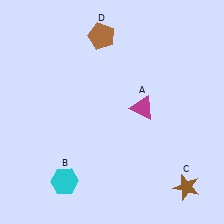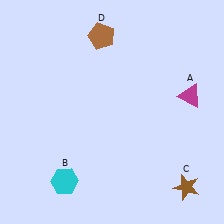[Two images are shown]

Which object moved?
The magenta triangle (A) moved right.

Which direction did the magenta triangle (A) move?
The magenta triangle (A) moved right.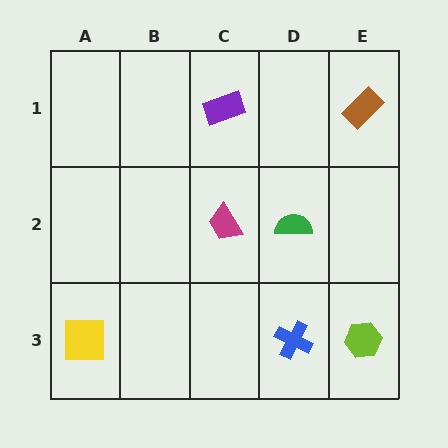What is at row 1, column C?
A purple rectangle.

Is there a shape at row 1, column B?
No, that cell is empty.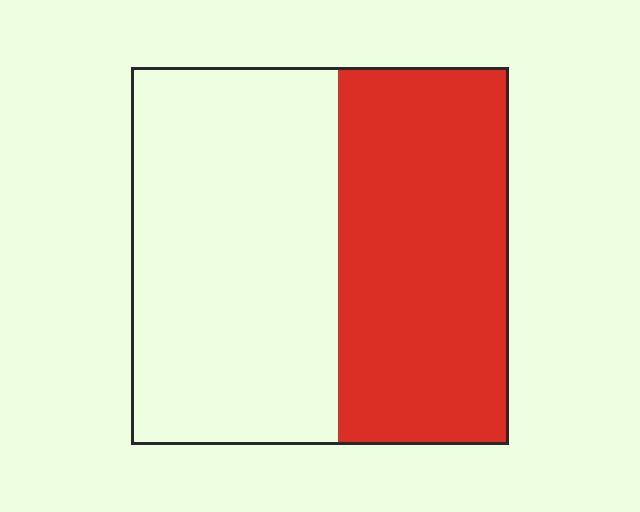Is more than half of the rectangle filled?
No.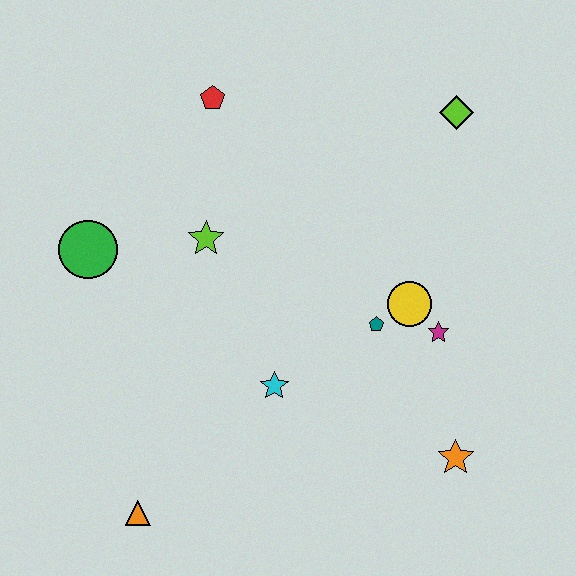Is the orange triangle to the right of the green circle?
Yes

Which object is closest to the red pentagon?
The lime star is closest to the red pentagon.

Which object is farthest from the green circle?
The orange star is farthest from the green circle.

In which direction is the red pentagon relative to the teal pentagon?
The red pentagon is above the teal pentagon.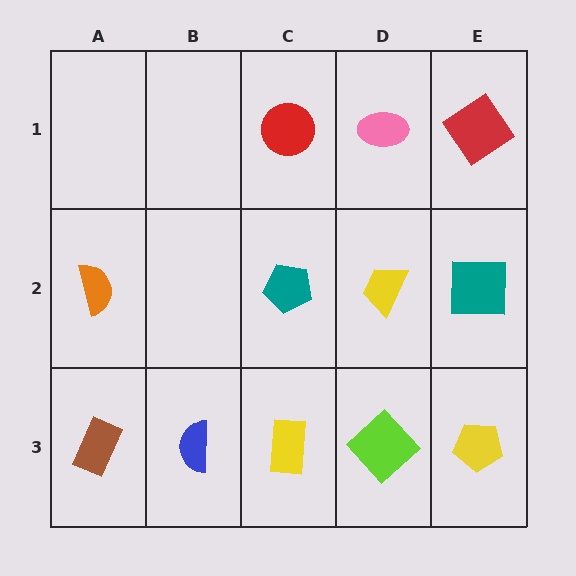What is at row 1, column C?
A red circle.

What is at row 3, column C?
A yellow rectangle.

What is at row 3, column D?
A lime diamond.